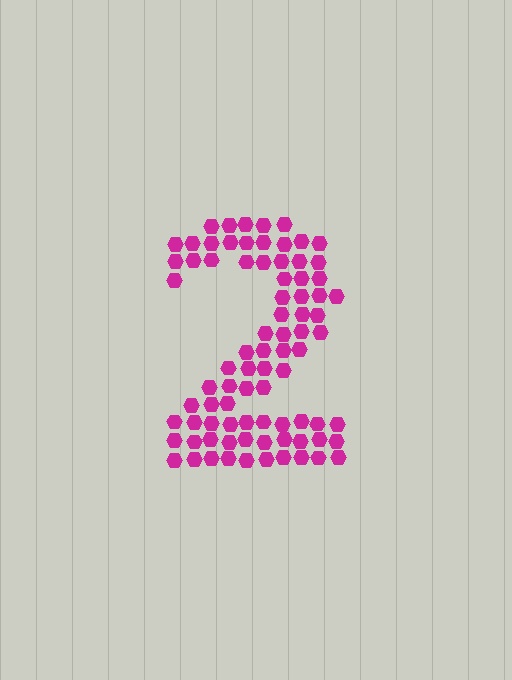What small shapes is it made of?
It is made of small hexagons.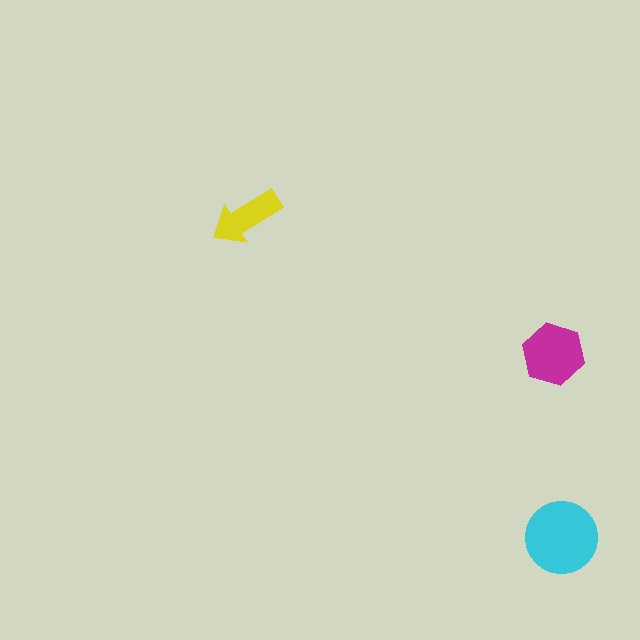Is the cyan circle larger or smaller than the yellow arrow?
Larger.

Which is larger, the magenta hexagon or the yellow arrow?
The magenta hexagon.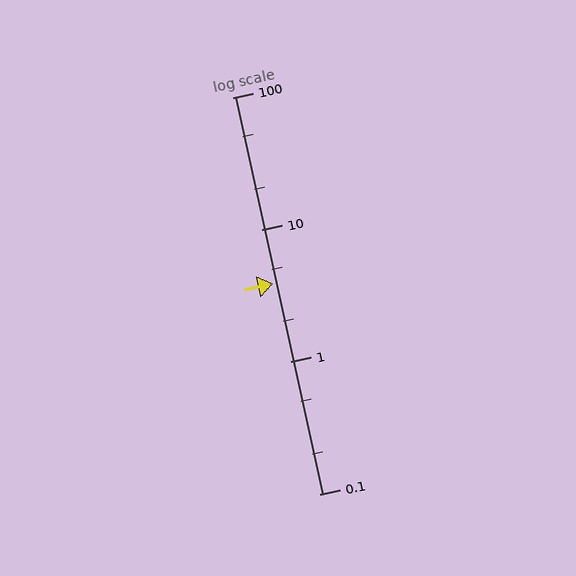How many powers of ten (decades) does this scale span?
The scale spans 3 decades, from 0.1 to 100.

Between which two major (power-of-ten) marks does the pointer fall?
The pointer is between 1 and 10.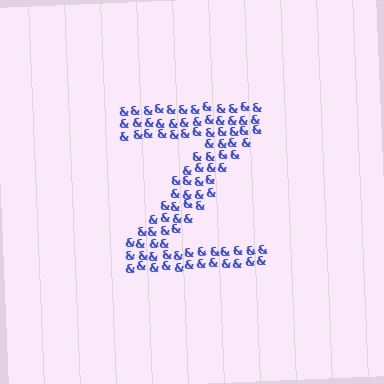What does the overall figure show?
The overall figure shows the letter Z.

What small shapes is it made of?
It is made of small ampersands.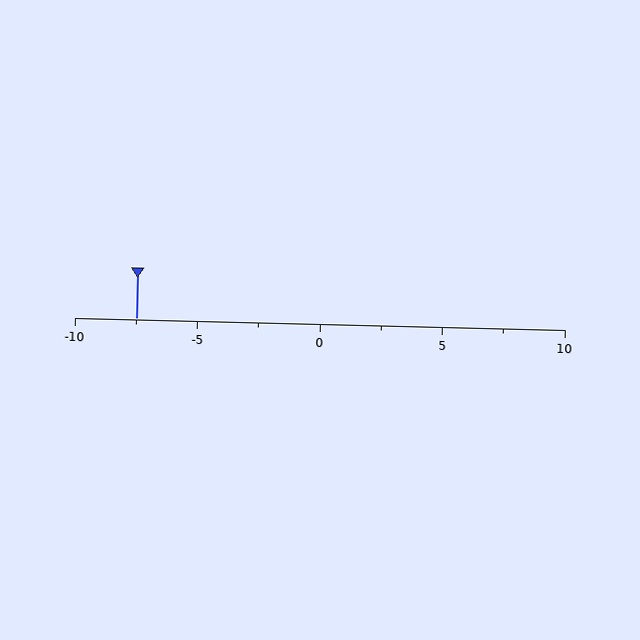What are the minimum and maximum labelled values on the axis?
The axis runs from -10 to 10.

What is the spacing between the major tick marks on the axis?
The major ticks are spaced 5 apart.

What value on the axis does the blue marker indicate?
The marker indicates approximately -7.5.